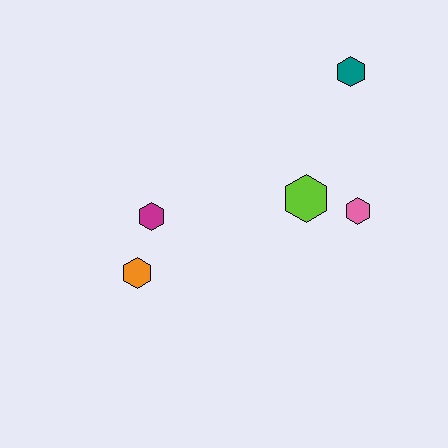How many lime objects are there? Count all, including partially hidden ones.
There is 1 lime object.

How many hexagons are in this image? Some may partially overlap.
There are 5 hexagons.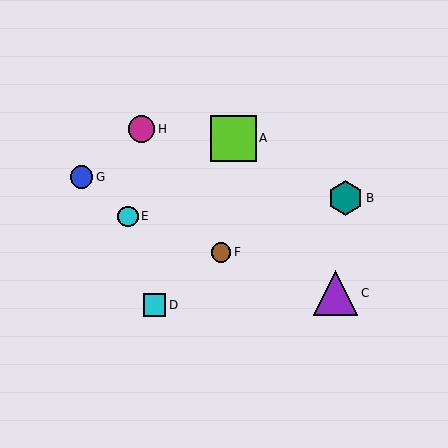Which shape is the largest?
The lime square (labeled A) is the largest.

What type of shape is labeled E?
Shape E is a cyan circle.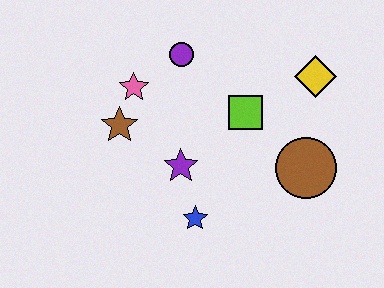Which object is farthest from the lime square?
The brown star is farthest from the lime square.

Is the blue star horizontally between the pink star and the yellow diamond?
Yes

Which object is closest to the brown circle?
The lime square is closest to the brown circle.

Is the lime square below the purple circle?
Yes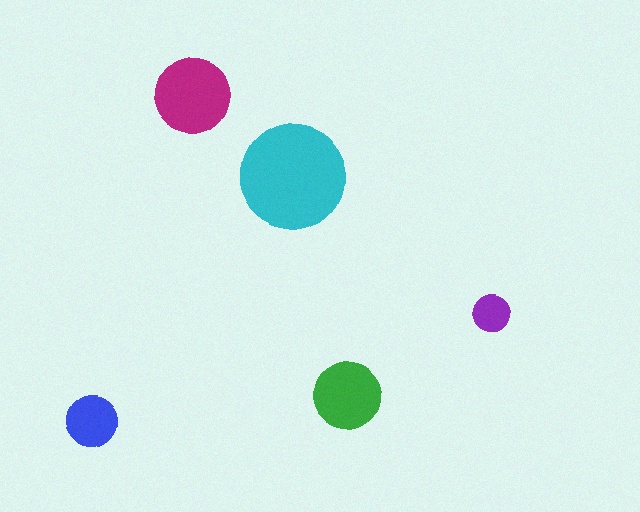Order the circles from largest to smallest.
the cyan one, the magenta one, the green one, the blue one, the purple one.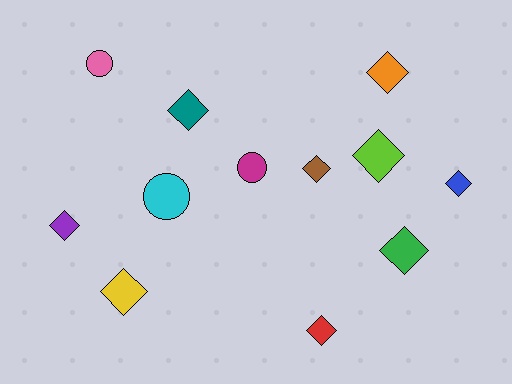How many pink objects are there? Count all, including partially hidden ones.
There is 1 pink object.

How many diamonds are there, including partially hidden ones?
There are 9 diamonds.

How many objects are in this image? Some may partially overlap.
There are 12 objects.